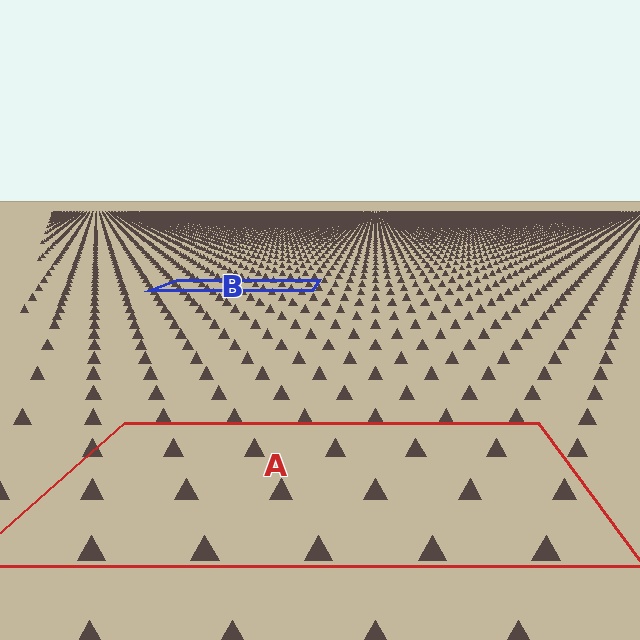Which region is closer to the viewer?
Region A is closer. The texture elements there are larger and more spread out.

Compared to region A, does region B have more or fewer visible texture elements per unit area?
Region B has more texture elements per unit area — they are packed more densely because it is farther away.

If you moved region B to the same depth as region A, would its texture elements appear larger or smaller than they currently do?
They would appear larger. At a closer depth, the same texture elements are projected at a bigger on-screen size.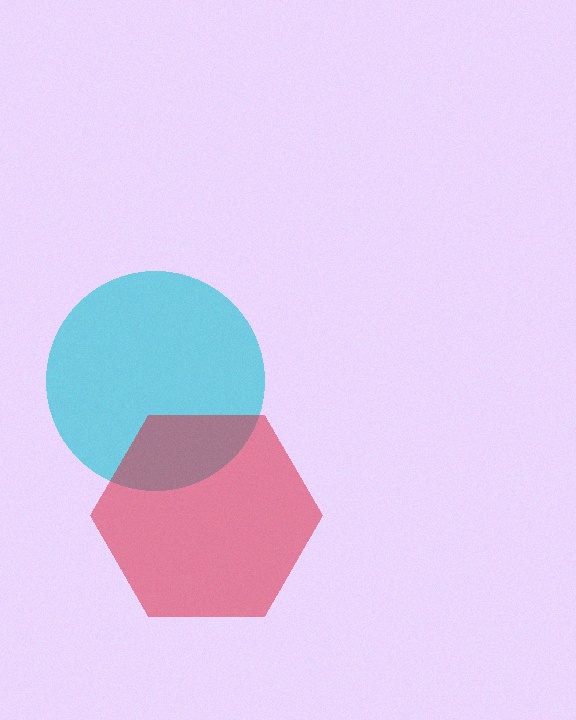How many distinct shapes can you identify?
There are 2 distinct shapes: a cyan circle, a red hexagon.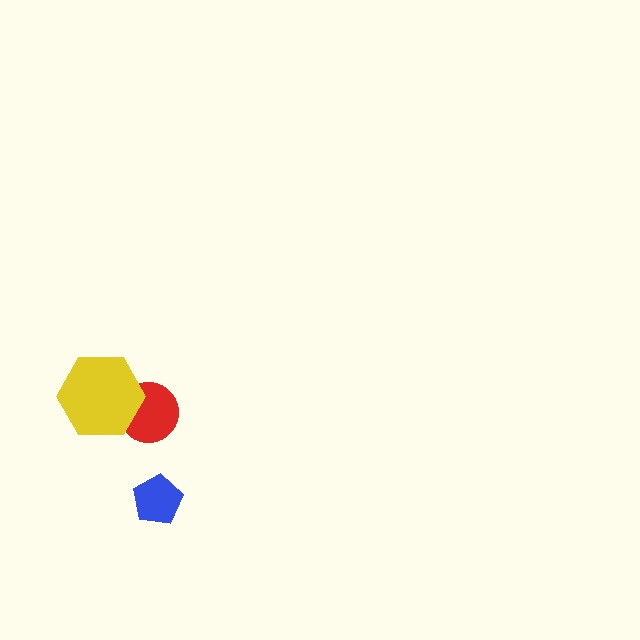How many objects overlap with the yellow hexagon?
1 object overlaps with the yellow hexagon.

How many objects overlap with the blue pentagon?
0 objects overlap with the blue pentagon.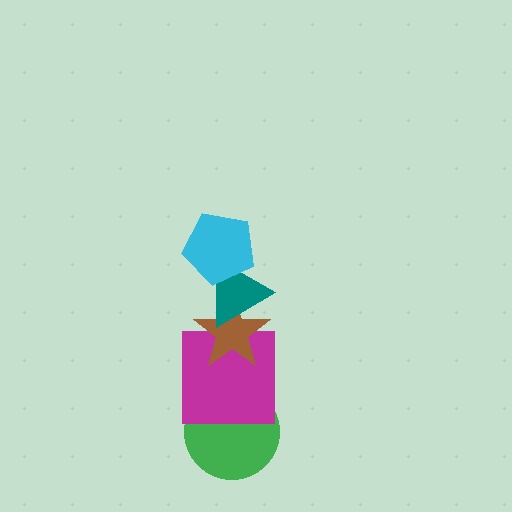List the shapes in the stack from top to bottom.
From top to bottom: the cyan pentagon, the teal triangle, the brown star, the magenta square, the green circle.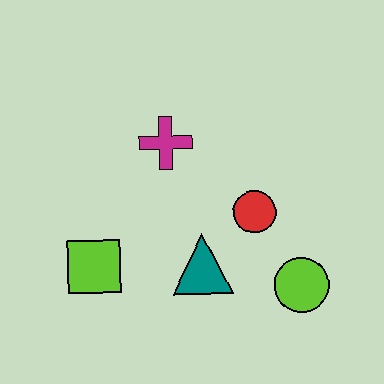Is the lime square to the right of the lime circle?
No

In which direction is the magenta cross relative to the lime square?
The magenta cross is above the lime square.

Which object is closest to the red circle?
The teal triangle is closest to the red circle.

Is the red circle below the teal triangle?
No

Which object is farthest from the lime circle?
The lime square is farthest from the lime circle.